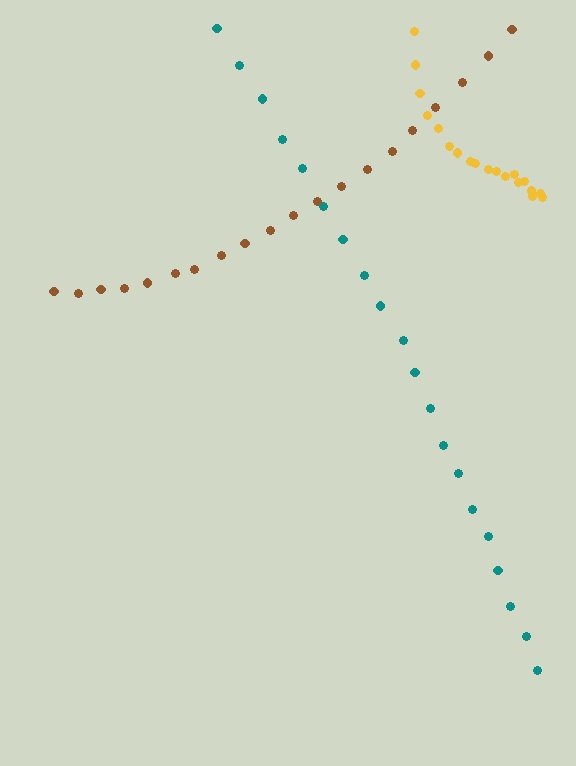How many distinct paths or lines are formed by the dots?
There are 3 distinct paths.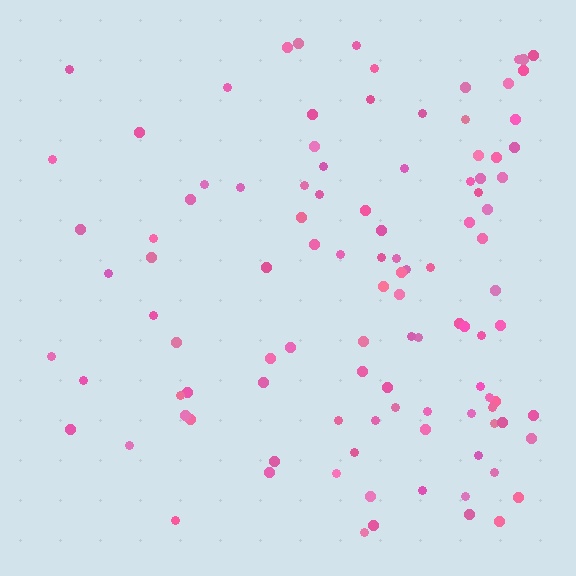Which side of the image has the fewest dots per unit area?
The left.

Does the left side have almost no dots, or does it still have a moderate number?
Still a moderate number, just noticeably fewer than the right.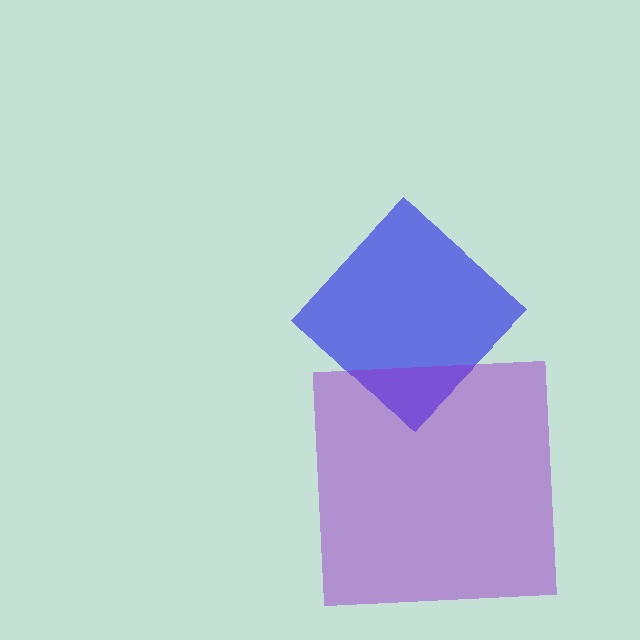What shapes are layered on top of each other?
The layered shapes are: a blue diamond, a purple square.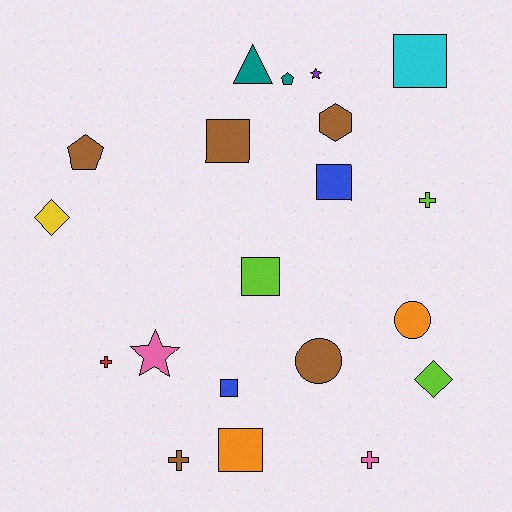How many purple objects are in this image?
There is 1 purple object.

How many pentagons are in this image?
There are 2 pentagons.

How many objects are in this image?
There are 20 objects.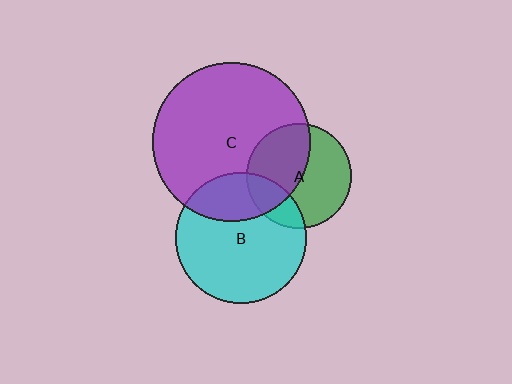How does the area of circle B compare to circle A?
Approximately 1.6 times.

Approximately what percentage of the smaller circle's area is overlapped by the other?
Approximately 25%.